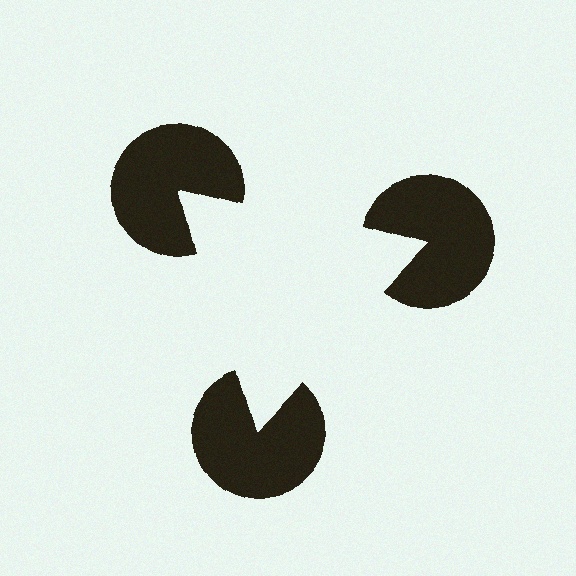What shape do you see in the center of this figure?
An illusory triangle — its edges are inferred from the aligned wedge cuts in the pac-man discs, not physically drawn.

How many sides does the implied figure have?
3 sides.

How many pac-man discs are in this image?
There are 3 — one at each vertex of the illusory triangle.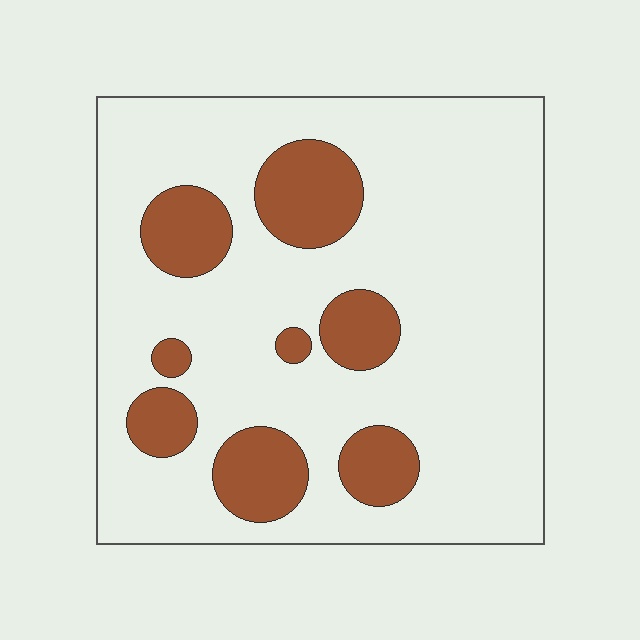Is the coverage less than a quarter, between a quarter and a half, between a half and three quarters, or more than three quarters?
Less than a quarter.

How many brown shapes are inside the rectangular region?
8.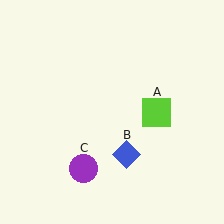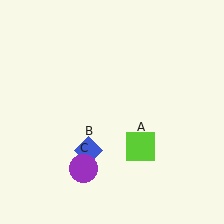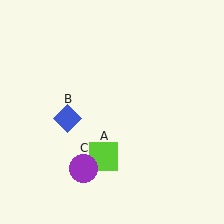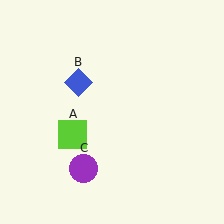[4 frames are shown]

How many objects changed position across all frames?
2 objects changed position: lime square (object A), blue diamond (object B).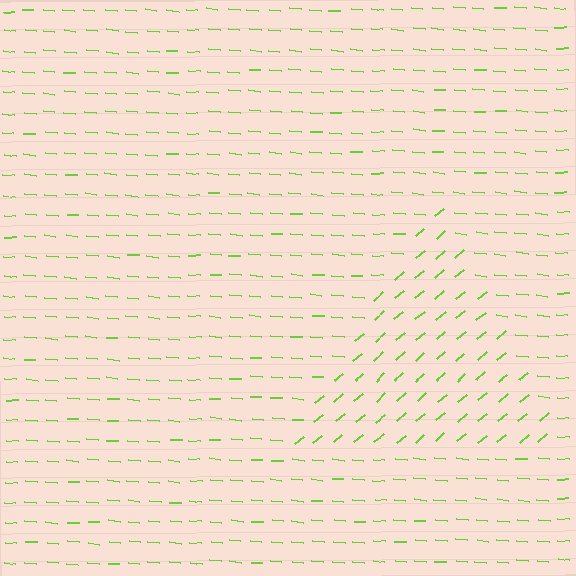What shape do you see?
I see a triangle.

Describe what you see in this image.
The image is filled with small lime line segments. A triangle region in the image has lines oriented differently from the surrounding lines, creating a visible texture boundary.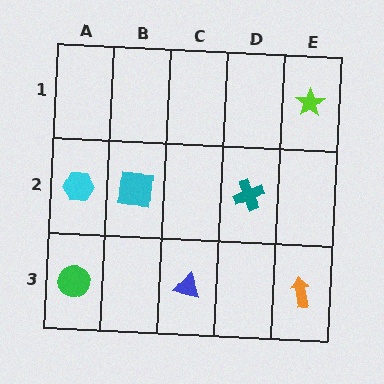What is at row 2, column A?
A cyan hexagon.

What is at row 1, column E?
A lime star.